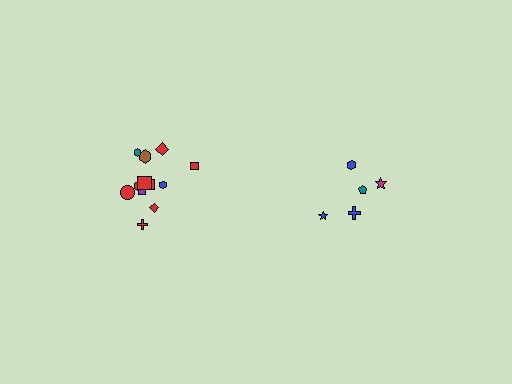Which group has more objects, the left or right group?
The left group.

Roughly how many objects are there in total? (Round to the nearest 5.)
Roughly 15 objects in total.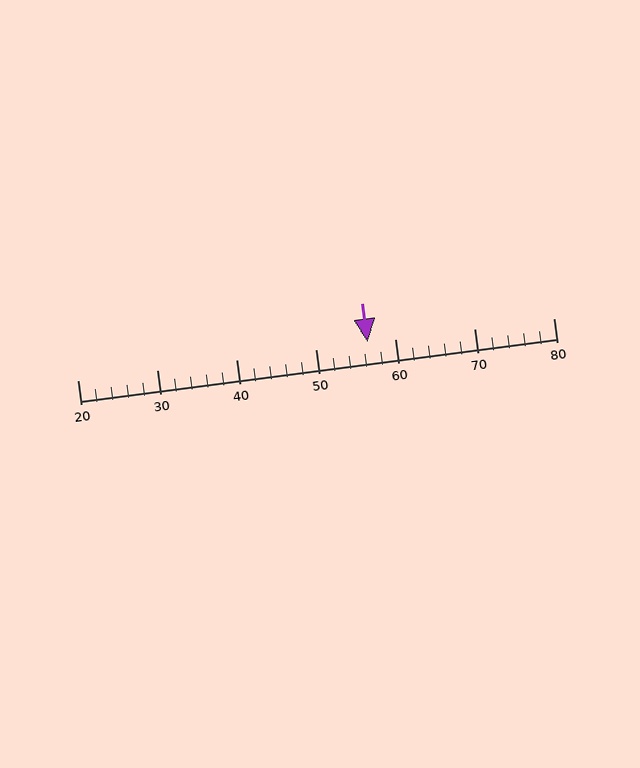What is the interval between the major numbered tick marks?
The major tick marks are spaced 10 units apart.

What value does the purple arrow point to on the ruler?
The purple arrow points to approximately 56.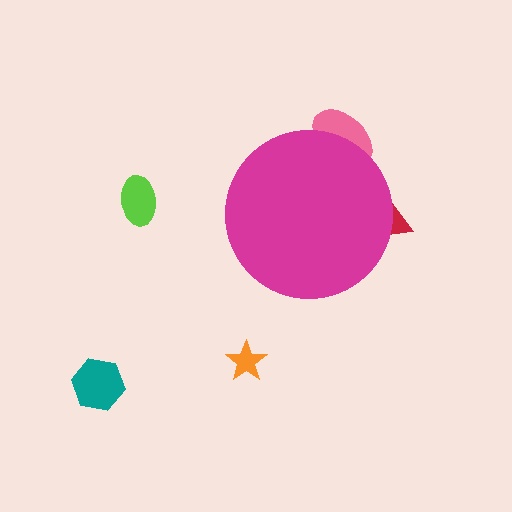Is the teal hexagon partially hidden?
No, the teal hexagon is fully visible.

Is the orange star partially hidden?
No, the orange star is fully visible.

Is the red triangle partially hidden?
Yes, the red triangle is partially hidden behind the magenta circle.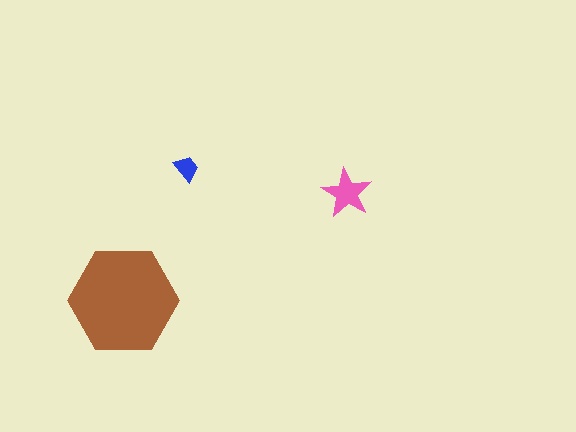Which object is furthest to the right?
The pink star is rightmost.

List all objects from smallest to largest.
The blue trapezoid, the pink star, the brown hexagon.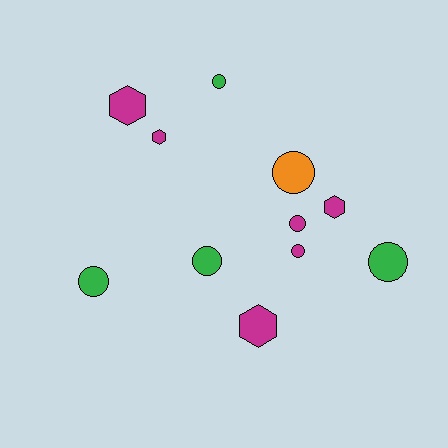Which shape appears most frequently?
Circle, with 7 objects.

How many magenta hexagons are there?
There are 4 magenta hexagons.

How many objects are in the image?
There are 11 objects.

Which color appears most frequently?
Magenta, with 6 objects.